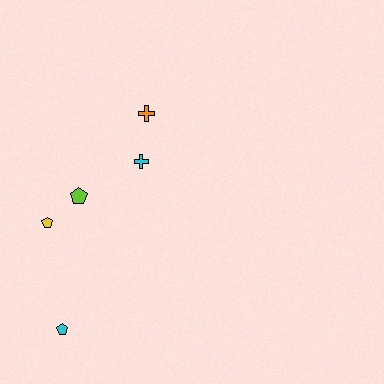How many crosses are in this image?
There are 2 crosses.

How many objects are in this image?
There are 5 objects.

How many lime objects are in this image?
There is 1 lime object.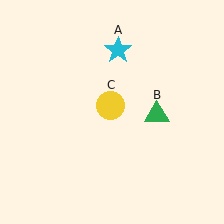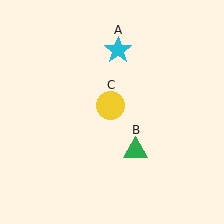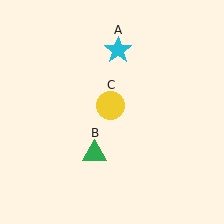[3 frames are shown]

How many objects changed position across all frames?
1 object changed position: green triangle (object B).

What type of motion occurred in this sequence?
The green triangle (object B) rotated clockwise around the center of the scene.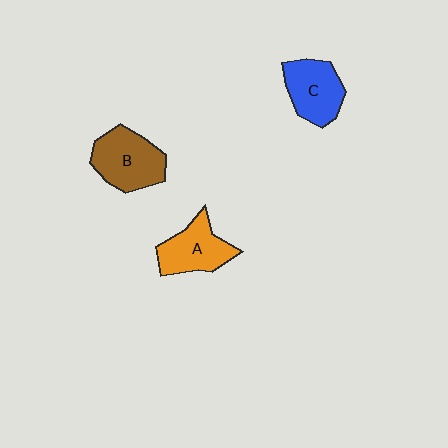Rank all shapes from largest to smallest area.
From largest to smallest: B (brown), C (blue), A (orange).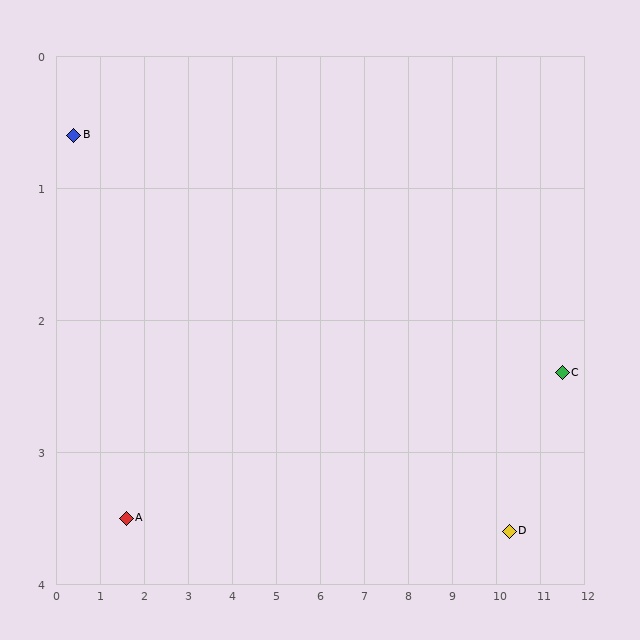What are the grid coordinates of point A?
Point A is at approximately (1.6, 3.5).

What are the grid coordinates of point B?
Point B is at approximately (0.4, 0.6).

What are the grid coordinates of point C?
Point C is at approximately (11.5, 2.4).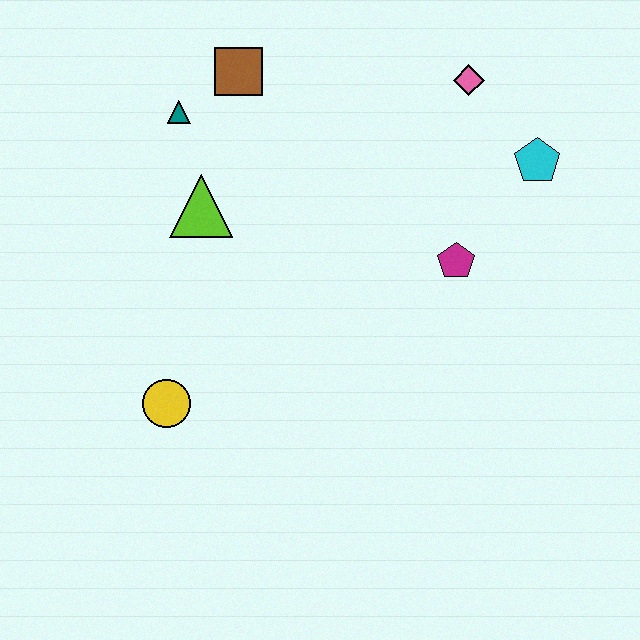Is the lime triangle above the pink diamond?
No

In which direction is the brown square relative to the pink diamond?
The brown square is to the left of the pink diamond.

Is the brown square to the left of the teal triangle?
No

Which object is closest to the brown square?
The teal triangle is closest to the brown square.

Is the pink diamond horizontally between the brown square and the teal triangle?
No